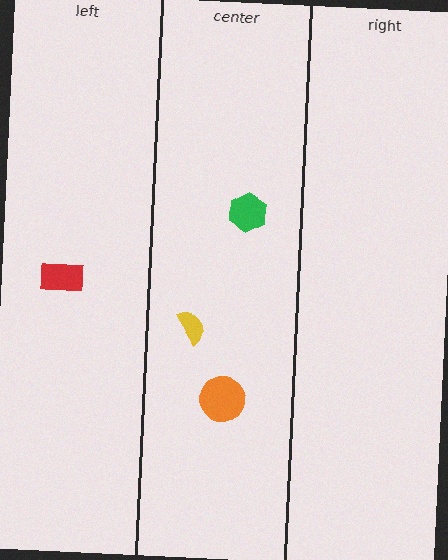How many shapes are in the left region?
1.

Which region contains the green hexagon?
The center region.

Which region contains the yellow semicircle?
The center region.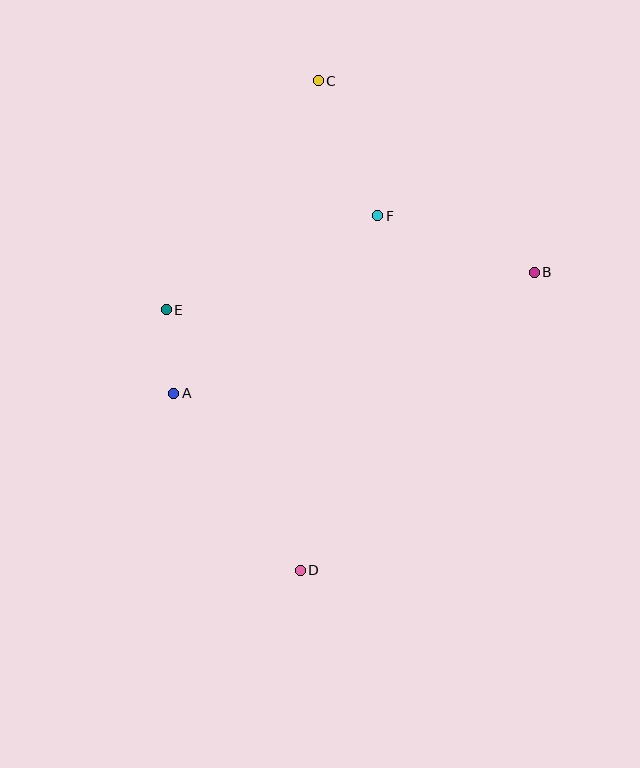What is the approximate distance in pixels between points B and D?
The distance between B and D is approximately 379 pixels.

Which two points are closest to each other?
Points A and E are closest to each other.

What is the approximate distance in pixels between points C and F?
The distance between C and F is approximately 148 pixels.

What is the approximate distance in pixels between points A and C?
The distance between A and C is approximately 344 pixels.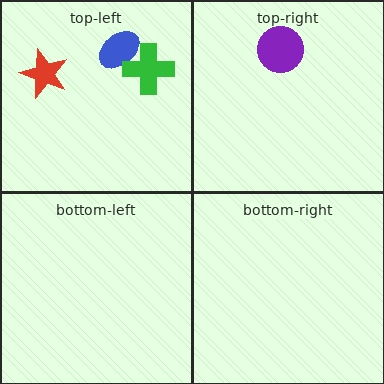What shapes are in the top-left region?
The blue ellipse, the red star, the green cross.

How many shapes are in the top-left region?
3.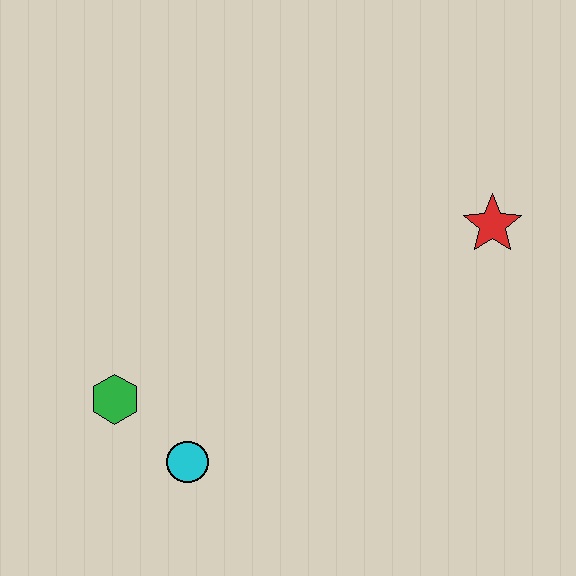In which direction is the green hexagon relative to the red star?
The green hexagon is to the left of the red star.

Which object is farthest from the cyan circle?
The red star is farthest from the cyan circle.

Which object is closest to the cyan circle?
The green hexagon is closest to the cyan circle.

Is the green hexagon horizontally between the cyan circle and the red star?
No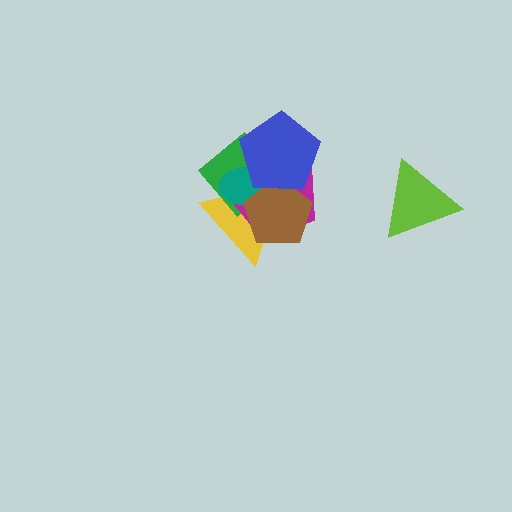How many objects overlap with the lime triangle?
0 objects overlap with the lime triangle.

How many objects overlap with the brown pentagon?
5 objects overlap with the brown pentagon.